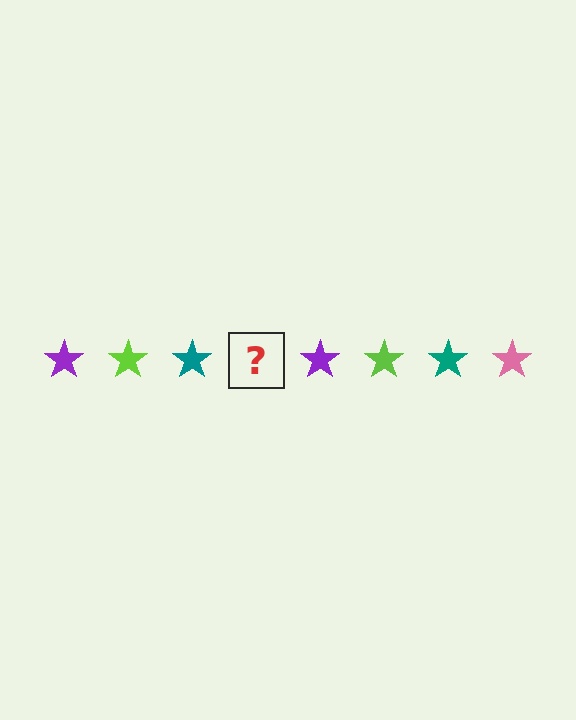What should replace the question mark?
The question mark should be replaced with a pink star.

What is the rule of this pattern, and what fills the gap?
The rule is that the pattern cycles through purple, lime, teal, pink stars. The gap should be filled with a pink star.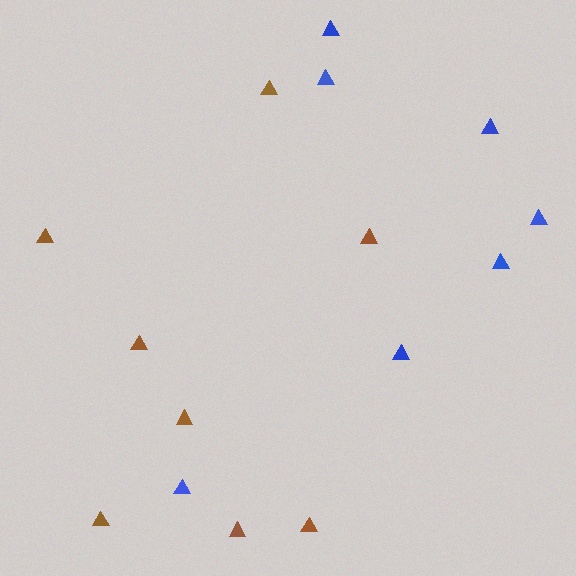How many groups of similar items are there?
There are 2 groups: one group of brown triangles (8) and one group of blue triangles (7).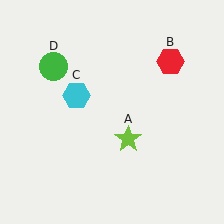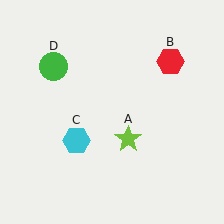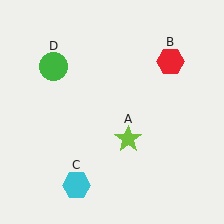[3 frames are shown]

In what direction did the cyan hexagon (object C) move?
The cyan hexagon (object C) moved down.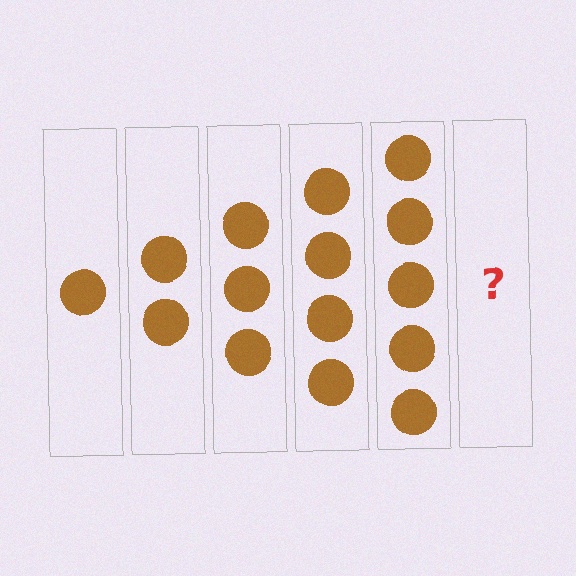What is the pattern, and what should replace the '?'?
The pattern is that each step adds one more circle. The '?' should be 6 circles.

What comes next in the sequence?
The next element should be 6 circles.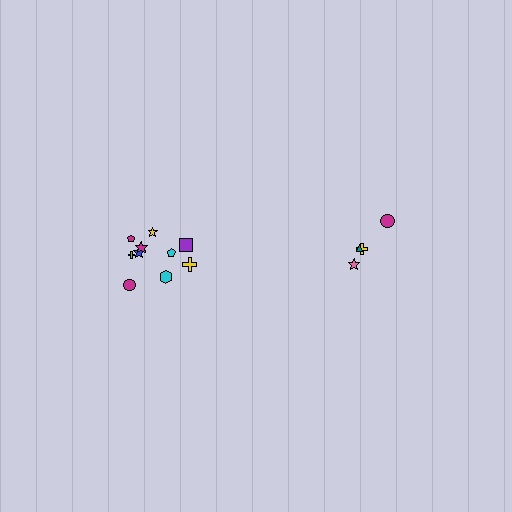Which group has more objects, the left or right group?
The left group.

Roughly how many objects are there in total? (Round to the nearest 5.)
Roughly 15 objects in total.